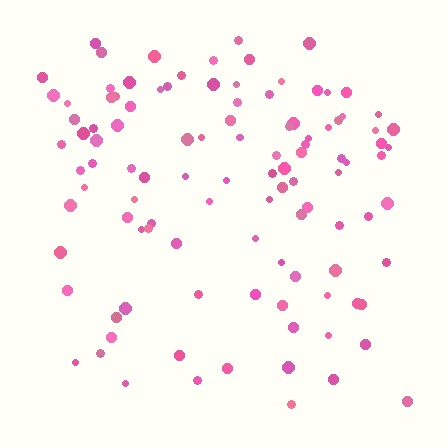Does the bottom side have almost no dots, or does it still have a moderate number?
Still a moderate number, just noticeably fewer than the top.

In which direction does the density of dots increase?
From bottom to top, with the top side densest.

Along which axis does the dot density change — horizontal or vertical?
Vertical.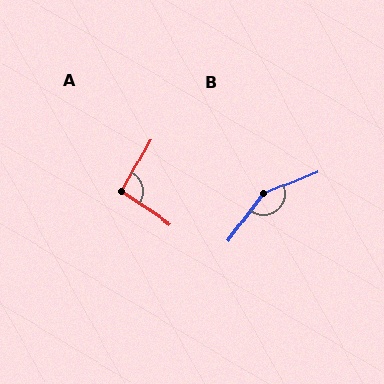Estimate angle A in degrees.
Approximately 94 degrees.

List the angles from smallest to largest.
A (94°), B (149°).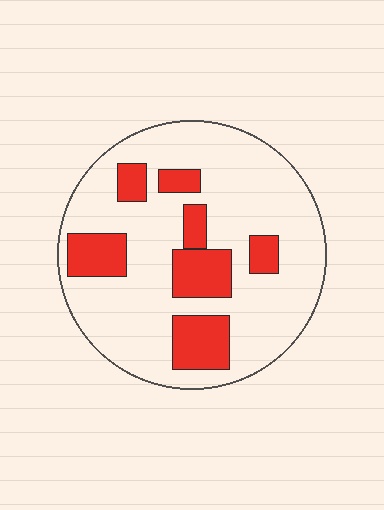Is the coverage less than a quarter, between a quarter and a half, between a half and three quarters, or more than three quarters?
Less than a quarter.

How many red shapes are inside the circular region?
7.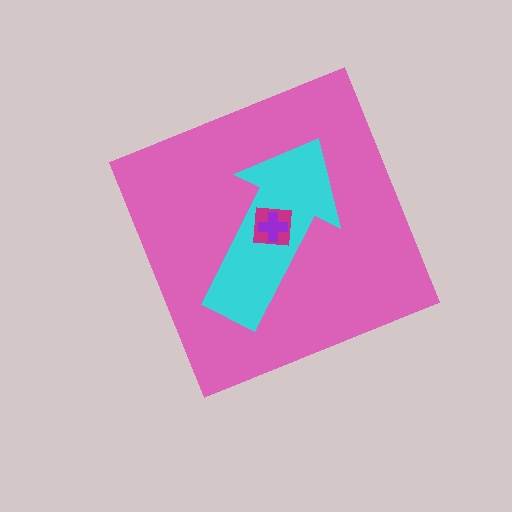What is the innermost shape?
The purple cross.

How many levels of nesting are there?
4.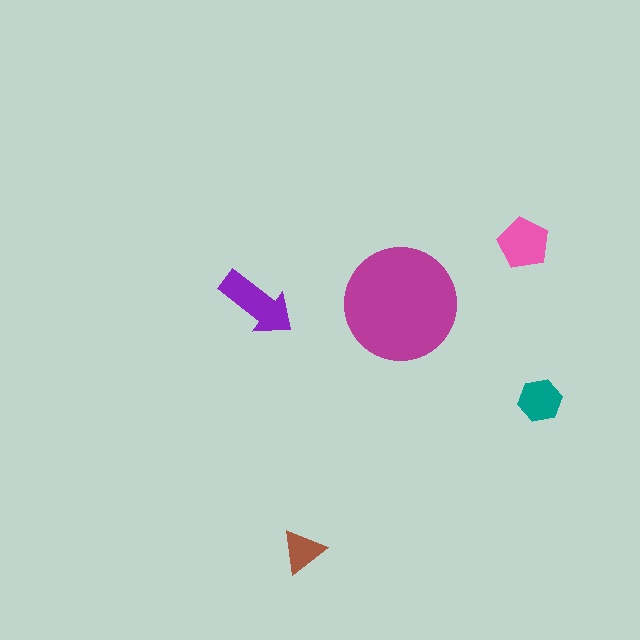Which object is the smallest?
The brown triangle.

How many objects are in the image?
There are 5 objects in the image.